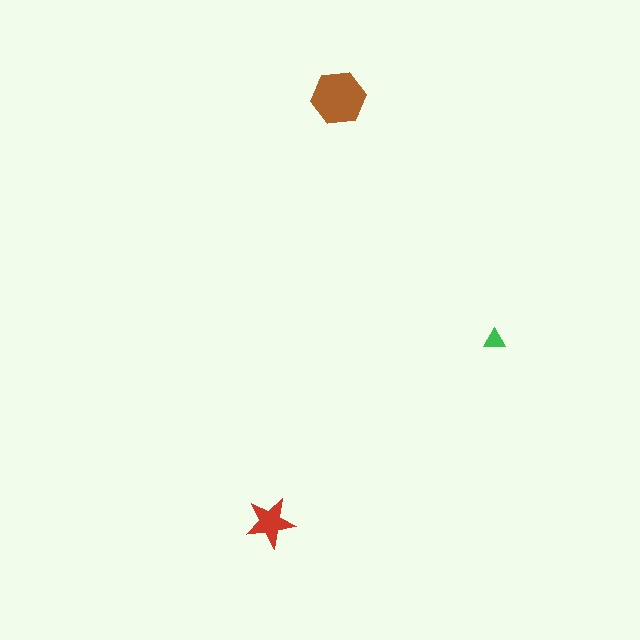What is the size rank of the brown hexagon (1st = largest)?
1st.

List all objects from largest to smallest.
The brown hexagon, the red star, the green triangle.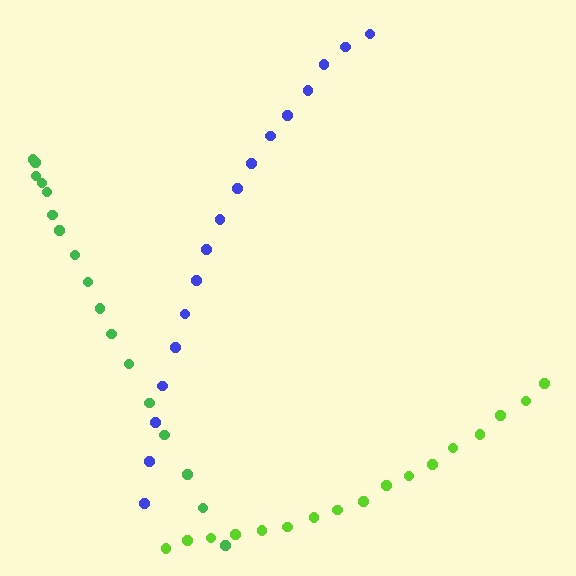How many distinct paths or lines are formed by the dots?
There are 3 distinct paths.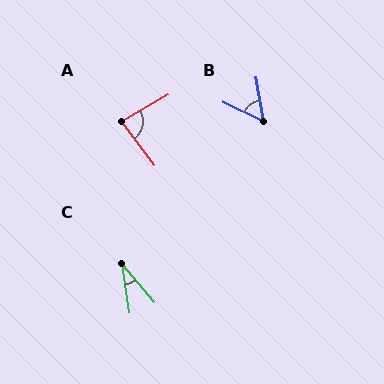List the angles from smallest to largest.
C (31°), B (56°), A (83°).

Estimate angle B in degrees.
Approximately 56 degrees.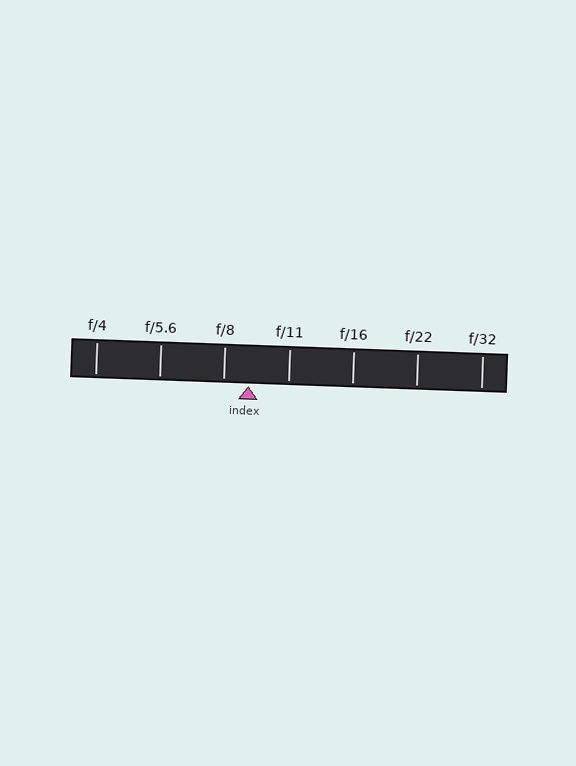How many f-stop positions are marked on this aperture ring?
There are 7 f-stop positions marked.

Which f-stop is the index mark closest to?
The index mark is closest to f/8.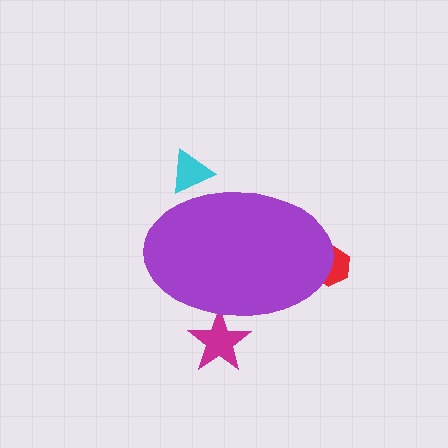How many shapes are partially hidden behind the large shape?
3 shapes are partially hidden.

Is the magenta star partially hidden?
Yes, the magenta star is partially hidden behind the purple ellipse.